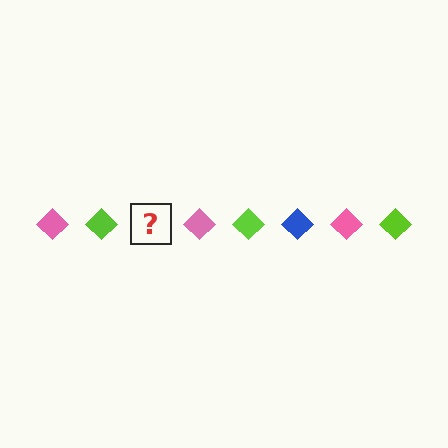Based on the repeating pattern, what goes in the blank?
The blank should be a blue diamond.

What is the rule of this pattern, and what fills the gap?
The rule is that the pattern cycles through pink, lime, blue diamonds. The gap should be filled with a blue diamond.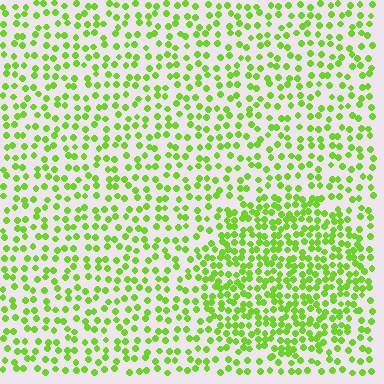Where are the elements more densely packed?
The elements are more densely packed inside the circle boundary.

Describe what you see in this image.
The image contains small lime elements arranged at two different densities. A circle-shaped region is visible where the elements are more densely packed than the surrounding area.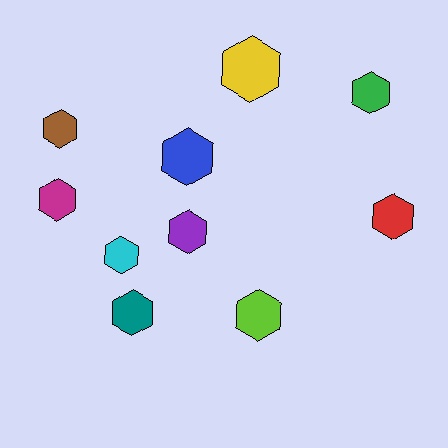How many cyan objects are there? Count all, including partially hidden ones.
There is 1 cyan object.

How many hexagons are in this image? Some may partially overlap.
There are 10 hexagons.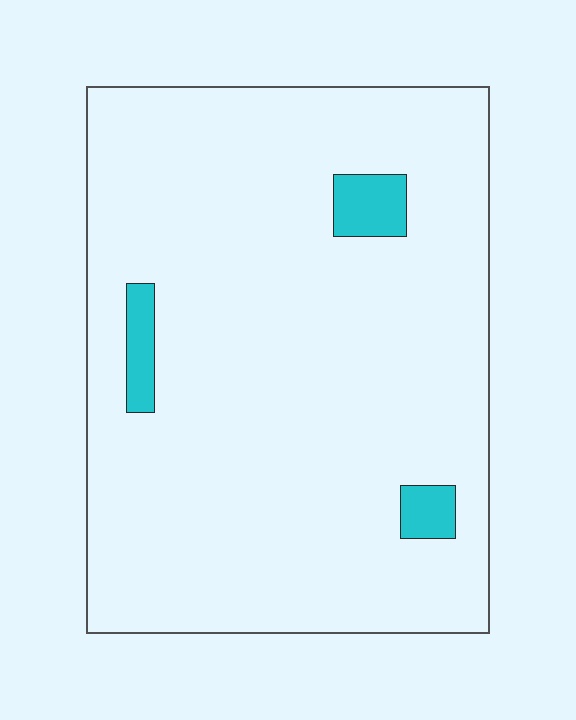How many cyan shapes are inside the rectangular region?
3.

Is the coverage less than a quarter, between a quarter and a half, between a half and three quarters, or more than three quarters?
Less than a quarter.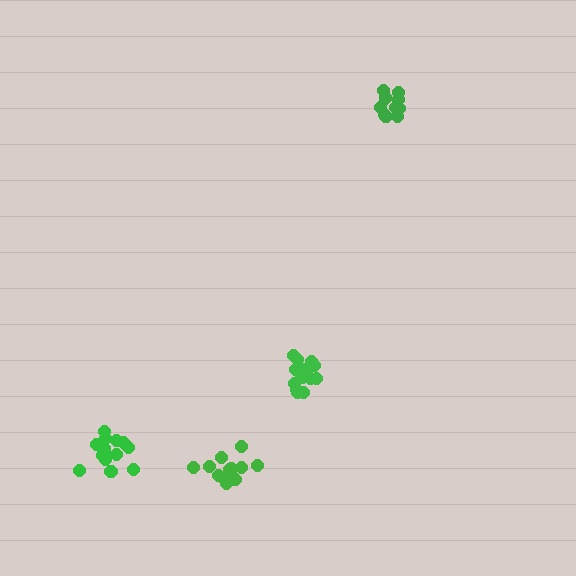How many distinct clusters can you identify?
There are 4 distinct clusters.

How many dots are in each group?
Group 1: 14 dots, Group 2: 10 dots, Group 3: 12 dots, Group 4: 15 dots (51 total).